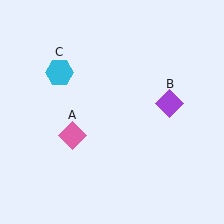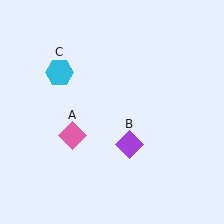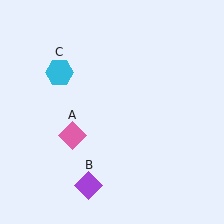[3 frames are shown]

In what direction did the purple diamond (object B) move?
The purple diamond (object B) moved down and to the left.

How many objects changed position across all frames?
1 object changed position: purple diamond (object B).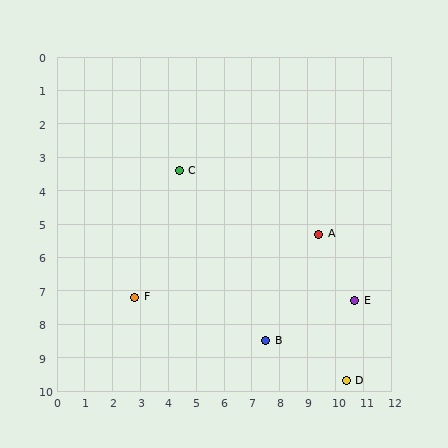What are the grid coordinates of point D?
Point D is at approximately (10.4, 9.7).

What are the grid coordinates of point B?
Point B is at approximately (7.5, 8.5).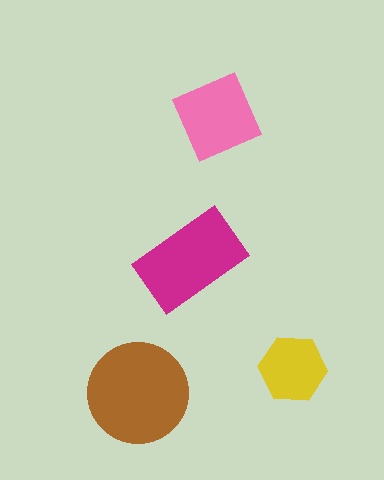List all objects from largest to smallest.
The brown circle, the magenta rectangle, the pink square, the yellow hexagon.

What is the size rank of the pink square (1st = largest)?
3rd.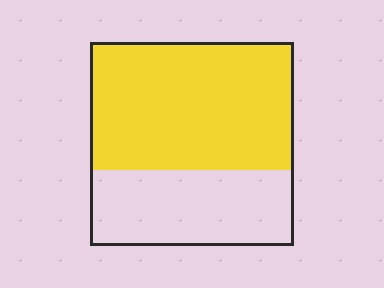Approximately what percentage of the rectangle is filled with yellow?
Approximately 65%.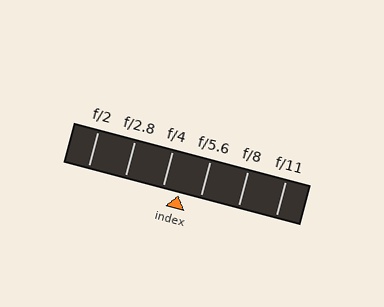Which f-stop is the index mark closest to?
The index mark is closest to f/4.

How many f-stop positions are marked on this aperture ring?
There are 6 f-stop positions marked.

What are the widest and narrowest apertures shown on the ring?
The widest aperture shown is f/2 and the narrowest is f/11.